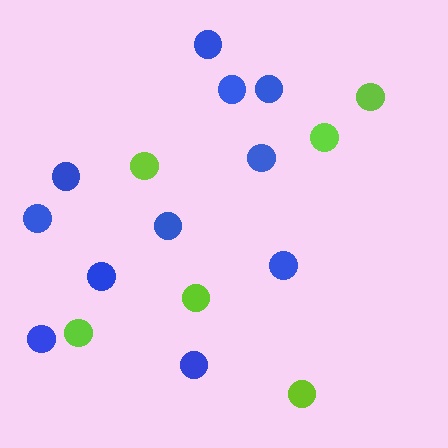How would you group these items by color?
There are 2 groups: one group of blue circles (11) and one group of lime circles (6).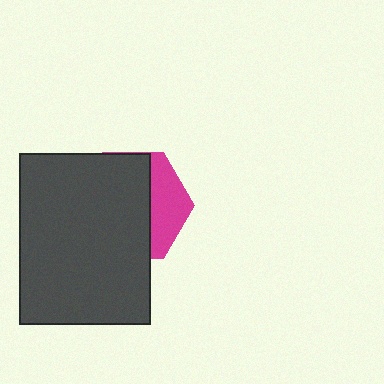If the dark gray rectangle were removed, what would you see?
You would see the complete magenta hexagon.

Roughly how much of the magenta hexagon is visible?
A small part of it is visible (roughly 31%).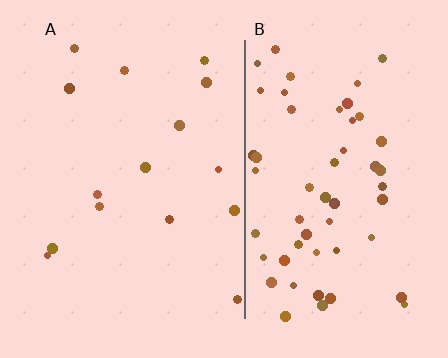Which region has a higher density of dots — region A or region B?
B (the right).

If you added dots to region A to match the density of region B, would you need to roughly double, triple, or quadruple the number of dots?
Approximately quadruple.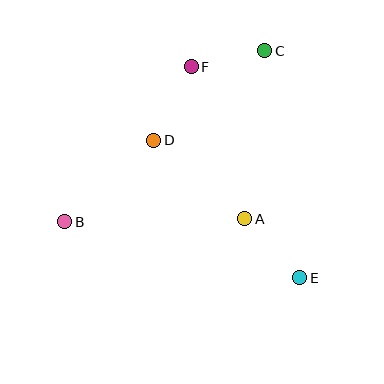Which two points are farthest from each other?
Points B and C are farthest from each other.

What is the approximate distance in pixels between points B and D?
The distance between B and D is approximately 121 pixels.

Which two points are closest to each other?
Points C and F are closest to each other.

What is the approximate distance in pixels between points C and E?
The distance between C and E is approximately 229 pixels.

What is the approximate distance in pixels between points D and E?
The distance between D and E is approximately 201 pixels.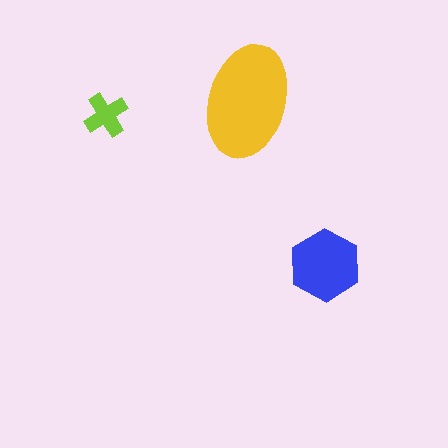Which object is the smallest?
The lime cross.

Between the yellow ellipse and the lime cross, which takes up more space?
The yellow ellipse.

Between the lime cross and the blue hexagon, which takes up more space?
The blue hexagon.